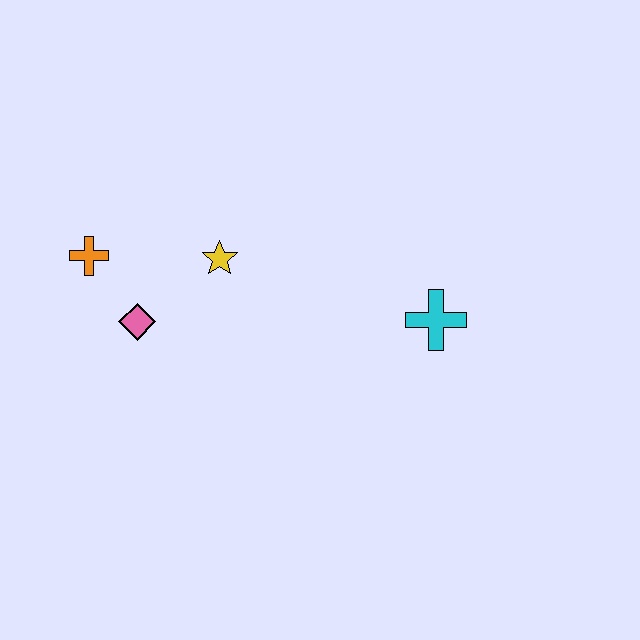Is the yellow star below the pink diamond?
No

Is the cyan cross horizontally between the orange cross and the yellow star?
No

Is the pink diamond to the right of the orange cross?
Yes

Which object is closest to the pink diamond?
The orange cross is closest to the pink diamond.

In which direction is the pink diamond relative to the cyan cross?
The pink diamond is to the left of the cyan cross.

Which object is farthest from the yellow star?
The cyan cross is farthest from the yellow star.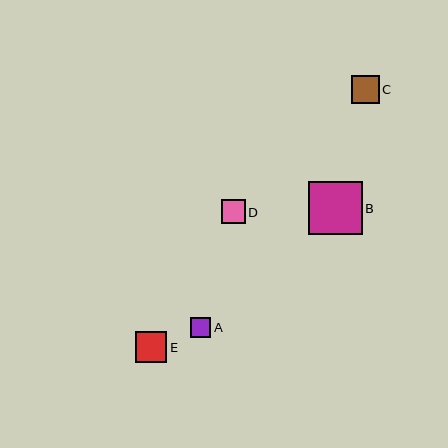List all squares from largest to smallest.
From largest to smallest: B, E, C, D, A.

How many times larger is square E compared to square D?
Square E is approximately 1.3 times the size of square D.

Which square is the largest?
Square B is the largest with a size of approximately 54 pixels.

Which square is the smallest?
Square A is the smallest with a size of approximately 21 pixels.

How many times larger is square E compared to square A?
Square E is approximately 1.5 times the size of square A.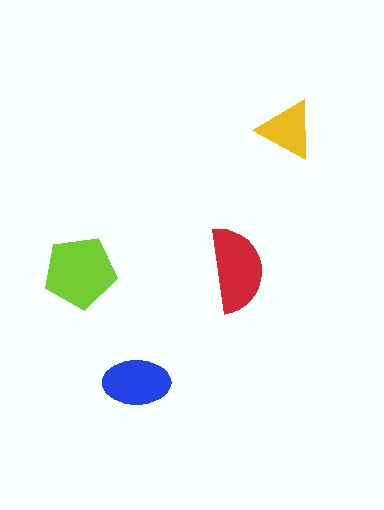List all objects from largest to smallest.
The lime pentagon, the red semicircle, the blue ellipse, the yellow triangle.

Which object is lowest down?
The blue ellipse is bottommost.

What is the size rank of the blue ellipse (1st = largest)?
3rd.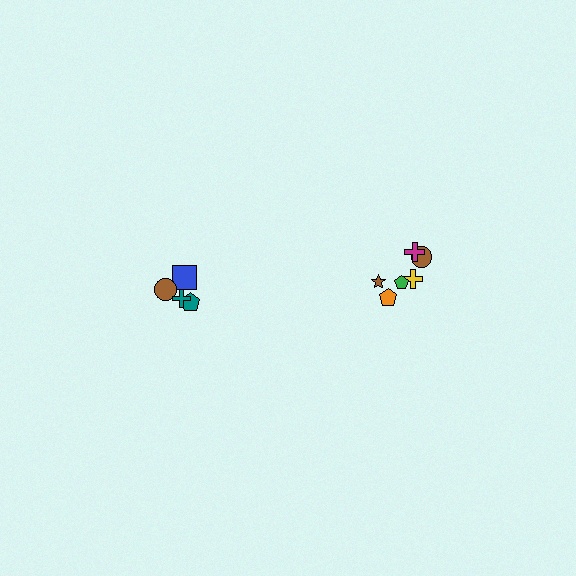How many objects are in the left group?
There are 4 objects.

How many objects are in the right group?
There are 6 objects.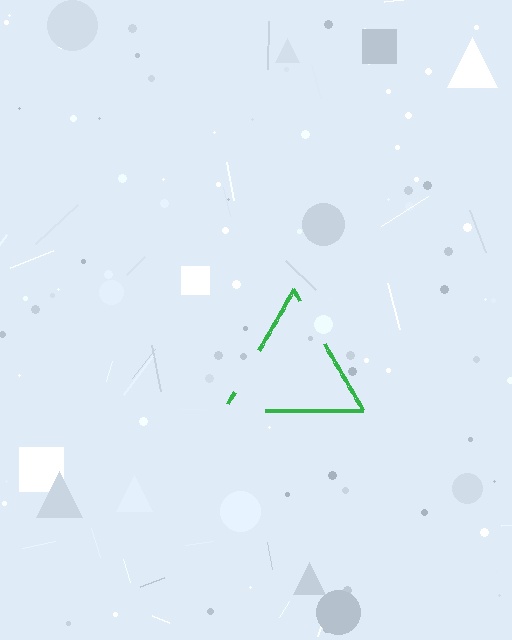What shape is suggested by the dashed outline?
The dashed outline suggests a triangle.